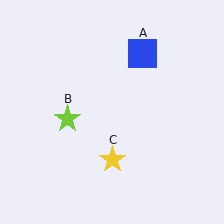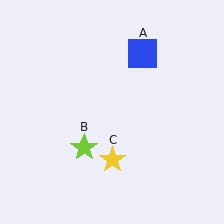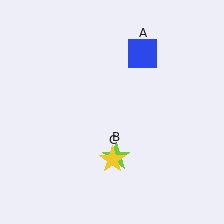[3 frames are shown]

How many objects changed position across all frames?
1 object changed position: lime star (object B).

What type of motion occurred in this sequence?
The lime star (object B) rotated counterclockwise around the center of the scene.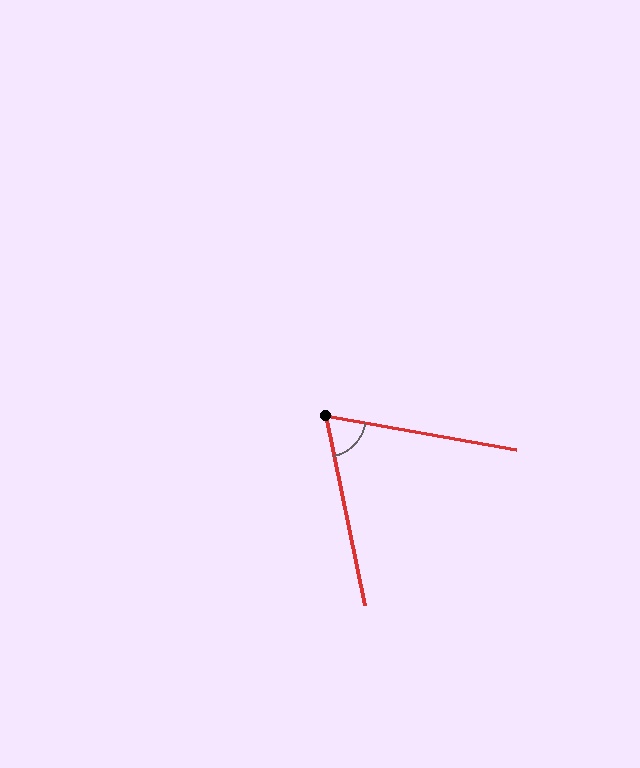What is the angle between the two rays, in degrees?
Approximately 68 degrees.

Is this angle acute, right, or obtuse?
It is acute.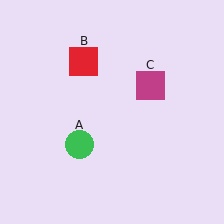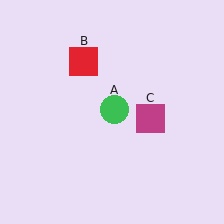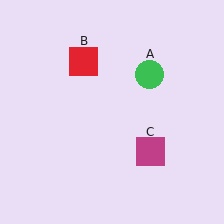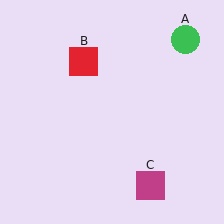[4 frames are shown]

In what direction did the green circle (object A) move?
The green circle (object A) moved up and to the right.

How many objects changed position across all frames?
2 objects changed position: green circle (object A), magenta square (object C).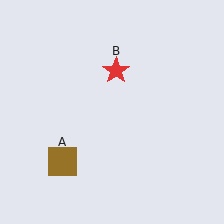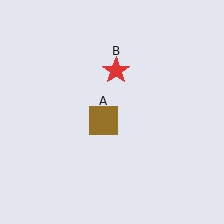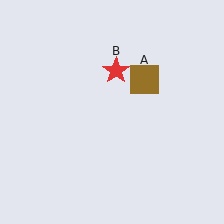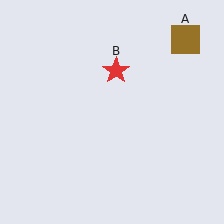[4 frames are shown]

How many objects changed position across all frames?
1 object changed position: brown square (object A).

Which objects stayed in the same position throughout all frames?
Red star (object B) remained stationary.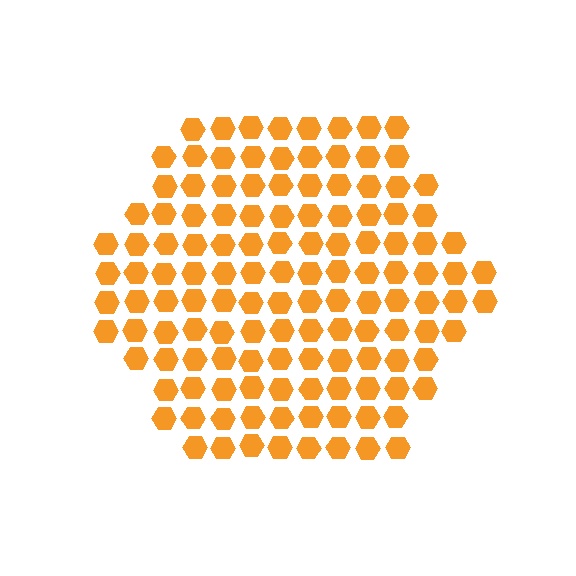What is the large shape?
The large shape is a hexagon.